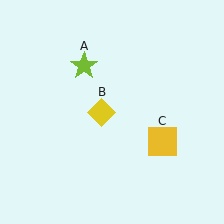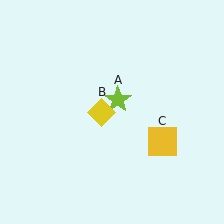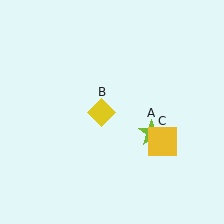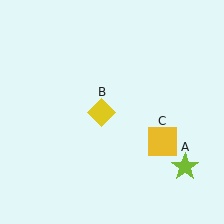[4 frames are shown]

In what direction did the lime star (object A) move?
The lime star (object A) moved down and to the right.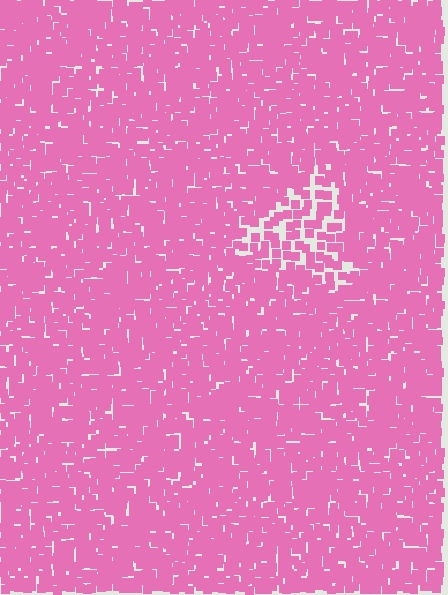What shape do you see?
I see a triangle.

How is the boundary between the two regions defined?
The boundary is defined by a change in element density (approximately 1.9x ratio). All elements are the same color, size, and shape.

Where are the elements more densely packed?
The elements are more densely packed outside the triangle boundary.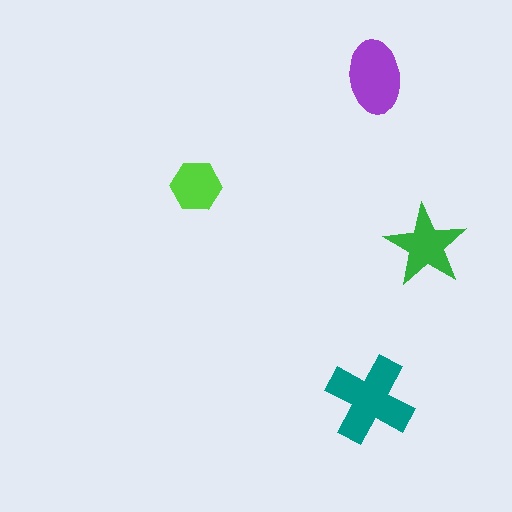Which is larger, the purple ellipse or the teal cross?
The teal cross.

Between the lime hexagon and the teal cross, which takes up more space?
The teal cross.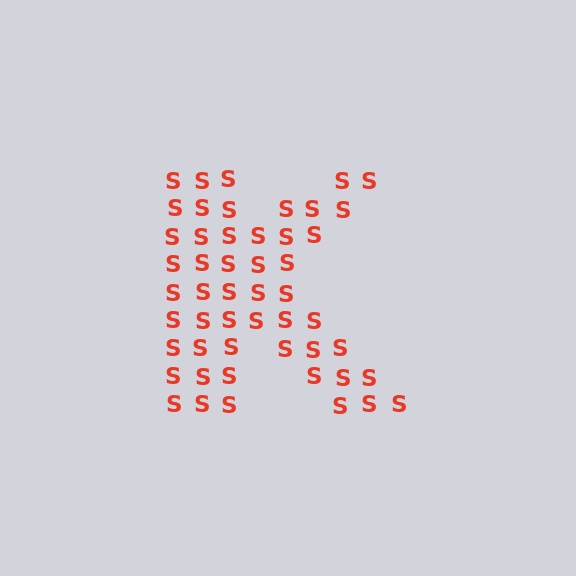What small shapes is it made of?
It is made of small letter S's.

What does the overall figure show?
The overall figure shows the letter K.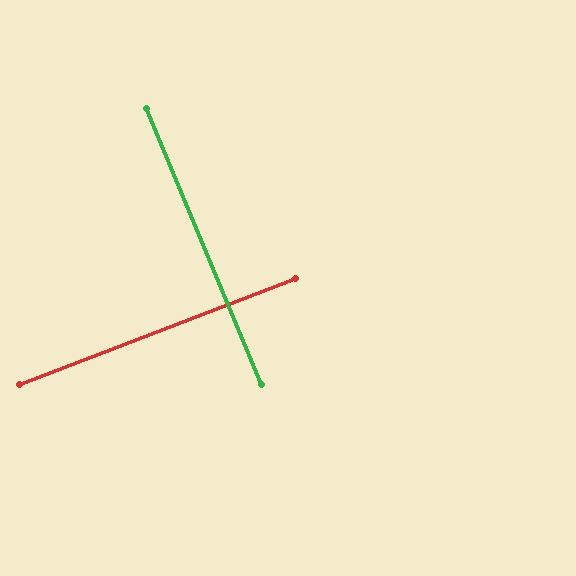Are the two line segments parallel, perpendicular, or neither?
Perpendicular — they meet at approximately 88°.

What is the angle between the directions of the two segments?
Approximately 88 degrees.